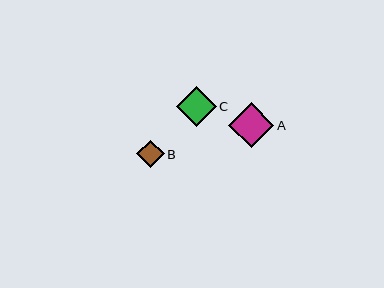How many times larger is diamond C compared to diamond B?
Diamond C is approximately 1.5 times the size of diamond B.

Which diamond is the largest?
Diamond A is the largest with a size of approximately 46 pixels.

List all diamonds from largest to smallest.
From largest to smallest: A, C, B.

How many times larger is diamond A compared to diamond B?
Diamond A is approximately 1.7 times the size of diamond B.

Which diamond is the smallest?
Diamond B is the smallest with a size of approximately 27 pixels.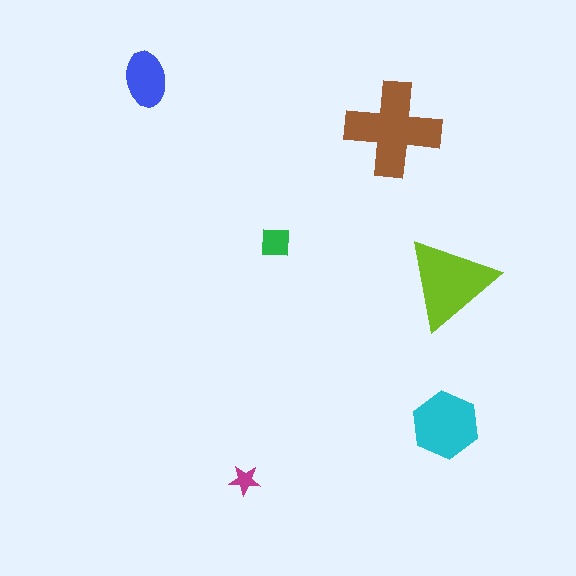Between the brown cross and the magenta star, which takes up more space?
The brown cross.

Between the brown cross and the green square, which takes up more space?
The brown cross.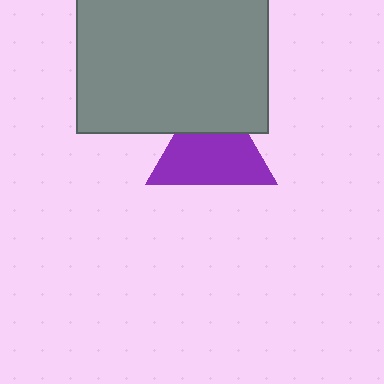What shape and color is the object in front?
The object in front is a gray square.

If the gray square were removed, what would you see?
You would see the complete purple triangle.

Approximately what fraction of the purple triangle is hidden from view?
Roughly 30% of the purple triangle is hidden behind the gray square.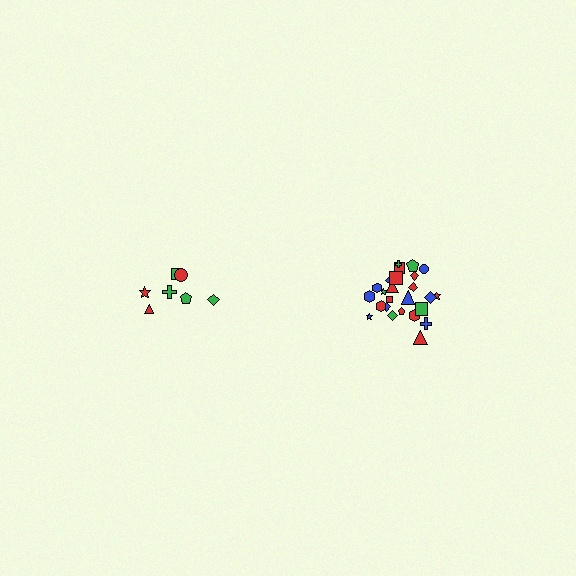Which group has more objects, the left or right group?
The right group.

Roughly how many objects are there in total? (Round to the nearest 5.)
Roughly 30 objects in total.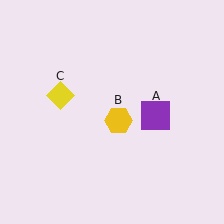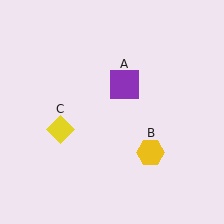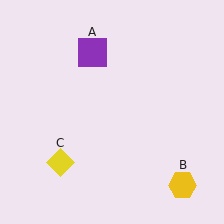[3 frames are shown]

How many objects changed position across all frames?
3 objects changed position: purple square (object A), yellow hexagon (object B), yellow diamond (object C).